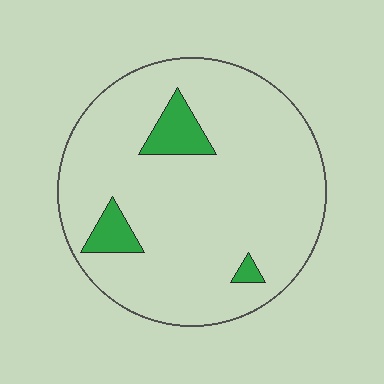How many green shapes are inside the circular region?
3.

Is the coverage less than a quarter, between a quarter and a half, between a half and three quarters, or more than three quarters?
Less than a quarter.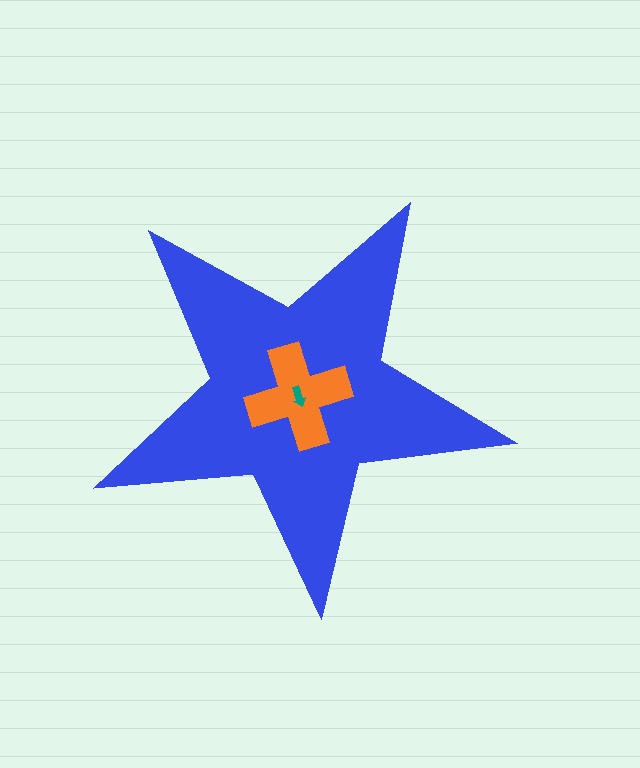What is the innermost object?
The teal arrow.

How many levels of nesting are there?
3.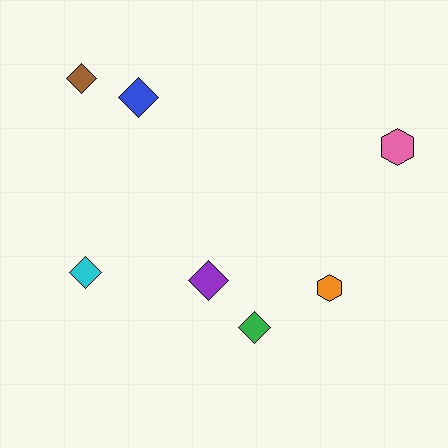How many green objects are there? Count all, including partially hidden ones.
There is 1 green object.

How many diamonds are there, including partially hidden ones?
There are 5 diamonds.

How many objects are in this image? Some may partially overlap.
There are 7 objects.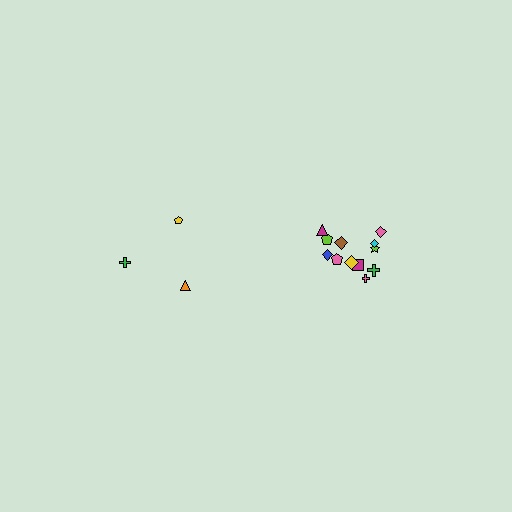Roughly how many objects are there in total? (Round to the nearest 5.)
Roughly 15 objects in total.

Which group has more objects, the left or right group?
The right group.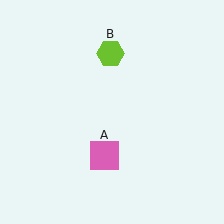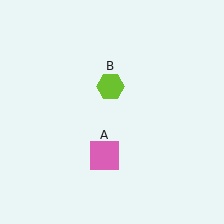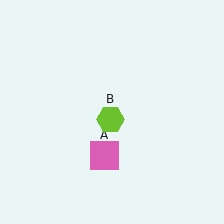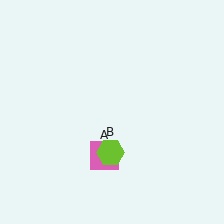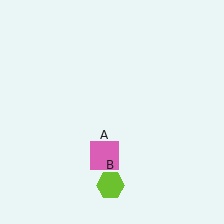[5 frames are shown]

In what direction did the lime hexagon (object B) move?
The lime hexagon (object B) moved down.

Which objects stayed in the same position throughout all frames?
Pink square (object A) remained stationary.